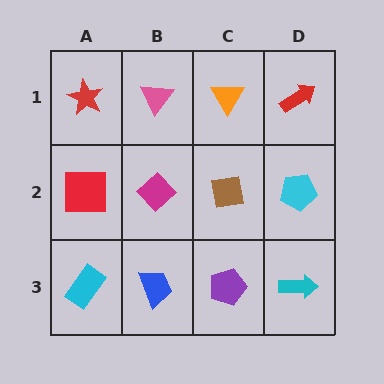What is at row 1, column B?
A pink triangle.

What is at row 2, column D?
A cyan pentagon.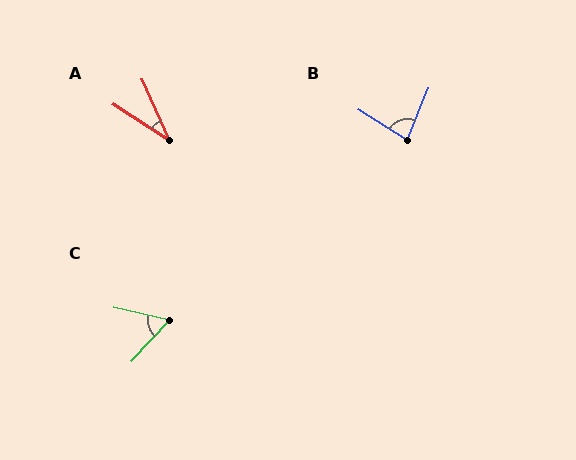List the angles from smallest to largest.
A (33°), C (60°), B (80°).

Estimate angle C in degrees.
Approximately 60 degrees.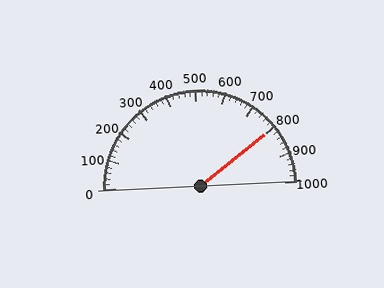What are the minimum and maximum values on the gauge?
The gauge ranges from 0 to 1000.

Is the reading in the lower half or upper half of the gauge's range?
The reading is in the upper half of the range (0 to 1000).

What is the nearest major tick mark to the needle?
The nearest major tick mark is 800.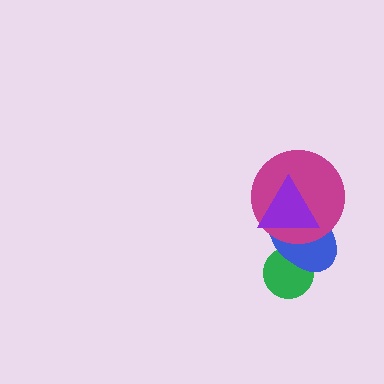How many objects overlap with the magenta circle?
2 objects overlap with the magenta circle.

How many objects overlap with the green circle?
1 object overlaps with the green circle.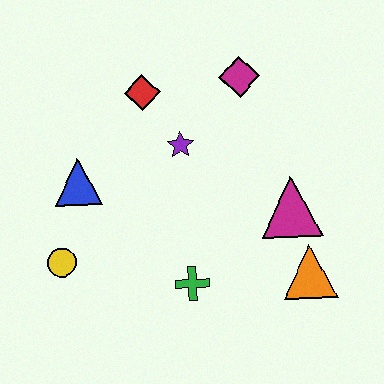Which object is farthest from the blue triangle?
The orange triangle is farthest from the blue triangle.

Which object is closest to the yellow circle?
The blue triangle is closest to the yellow circle.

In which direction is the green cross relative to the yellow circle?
The green cross is to the right of the yellow circle.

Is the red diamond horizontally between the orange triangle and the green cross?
No